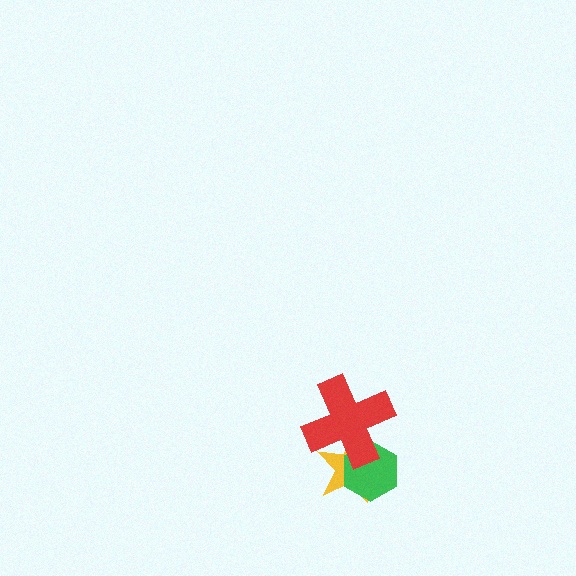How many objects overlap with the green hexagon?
2 objects overlap with the green hexagon.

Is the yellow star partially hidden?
Yes, it is partially covered by another shape.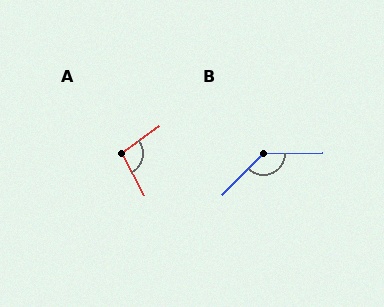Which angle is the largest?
B, at approximately 135 degrees.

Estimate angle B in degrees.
Approximately 135 degrees.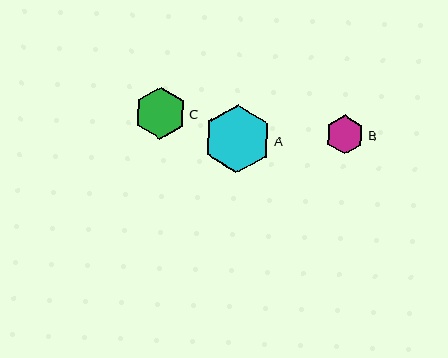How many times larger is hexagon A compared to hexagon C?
Hexagon A is approximately 1.3 times the size of hexagon C.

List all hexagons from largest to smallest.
From largest to smallest: A, C, B.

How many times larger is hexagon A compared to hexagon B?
Hexagon A is approximately 1.7 times the size of hexagon B.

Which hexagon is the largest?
Hexagon A is the largest with a size of approximately 68 pixels.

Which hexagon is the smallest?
Hexagon B is the smallest with a size of approximately 39 pixels.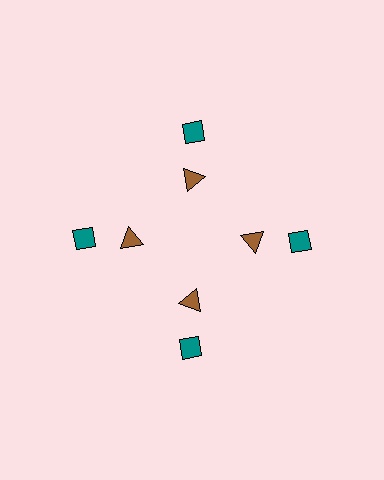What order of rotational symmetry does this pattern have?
This pattern has 4-fold rotational symmetry.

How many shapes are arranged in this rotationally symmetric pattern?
There are 8 shapes, arranged in 4 groups of 2.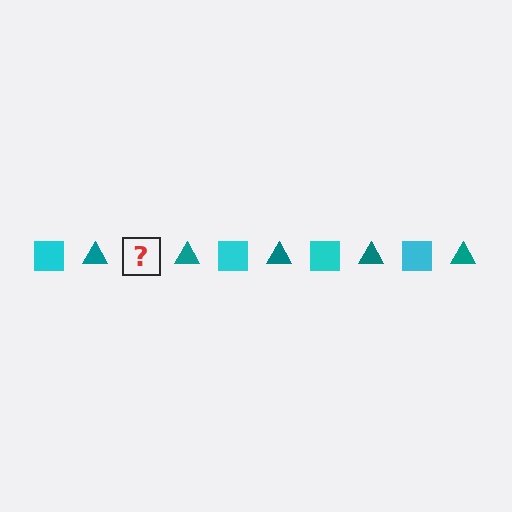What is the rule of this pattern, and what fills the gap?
The rule is that the pattern alternates between cyan square and teal triangle. The gap should be filled with a cyan square.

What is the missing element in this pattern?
The missing element is a cyan square.